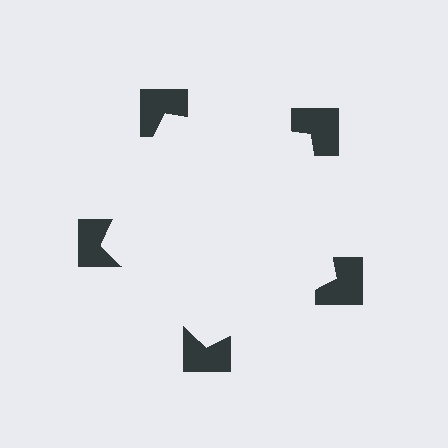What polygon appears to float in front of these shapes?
An illusory pentagon — its edges are inferred from the aligned wedge cuts in the notched squares, not physically drawn.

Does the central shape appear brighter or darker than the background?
It typically appears slightly brighter than the background, even though no actual brightness change is drawn.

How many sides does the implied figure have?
5 sides.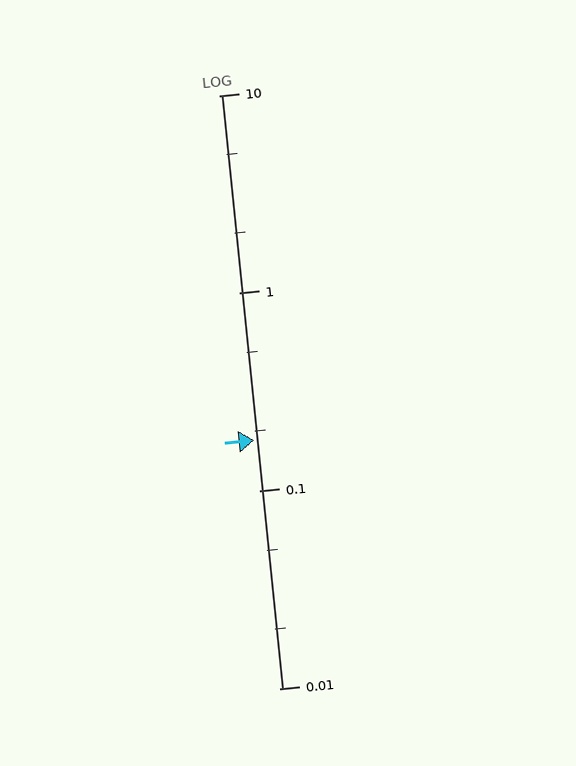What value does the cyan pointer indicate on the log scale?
The pointer indicates approximately 0.18.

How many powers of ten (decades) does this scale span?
The scale spans 3 decades, from 0.01 to 10.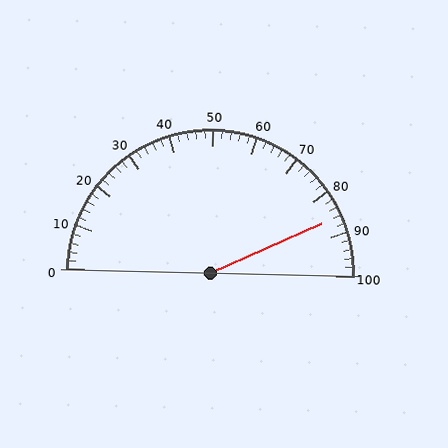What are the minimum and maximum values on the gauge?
The gauge ranges from 0 to 100.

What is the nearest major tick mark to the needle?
The nearest major tick mark is 90.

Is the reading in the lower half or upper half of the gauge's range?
The reading is in the upper half of the range (0 to 100).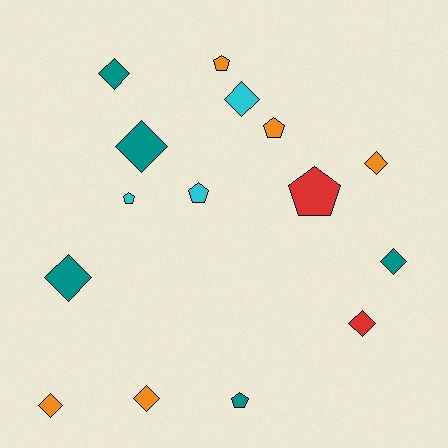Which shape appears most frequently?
Diamond, with 9 objects.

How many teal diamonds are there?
There are 4 teal diamonds.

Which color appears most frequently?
Teal, with 5 objects.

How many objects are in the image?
There are 15 objects.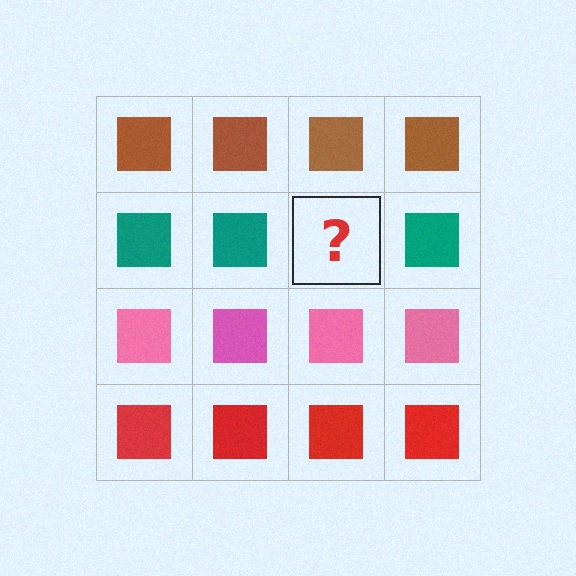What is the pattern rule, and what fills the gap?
The rule is that each row has a consistent color. The gap should be filled with a teal square.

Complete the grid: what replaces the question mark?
The question mark should be replaced with a teal square.